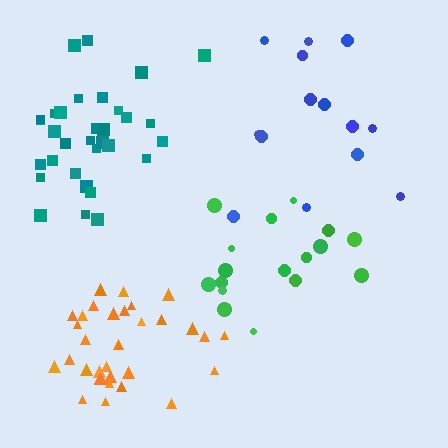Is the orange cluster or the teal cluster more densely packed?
Orange.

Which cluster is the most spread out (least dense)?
Blue.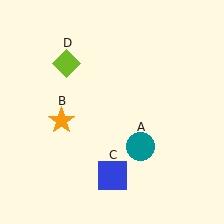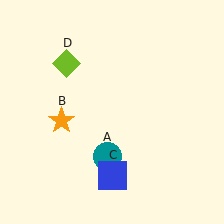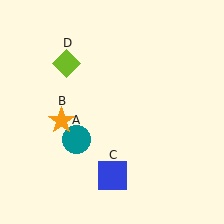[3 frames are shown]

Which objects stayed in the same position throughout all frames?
Orange star (object B) and blue square (object C) and lime diamond (object D) remained stationary.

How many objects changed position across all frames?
1 object changed position: teal circle (object A).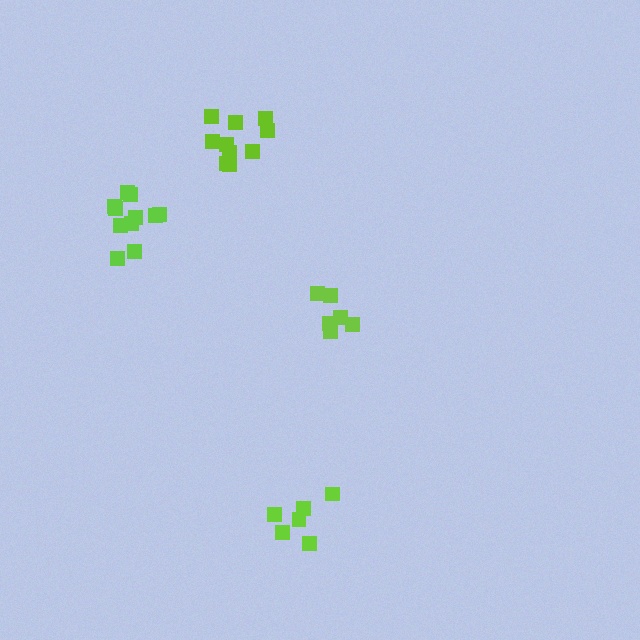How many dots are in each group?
Group 1: 6 dots, Group 2: 10 dots, Group 3: 6 dots, Group 4: 11 dots (33 total).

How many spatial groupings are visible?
There are 4 spatial groupings.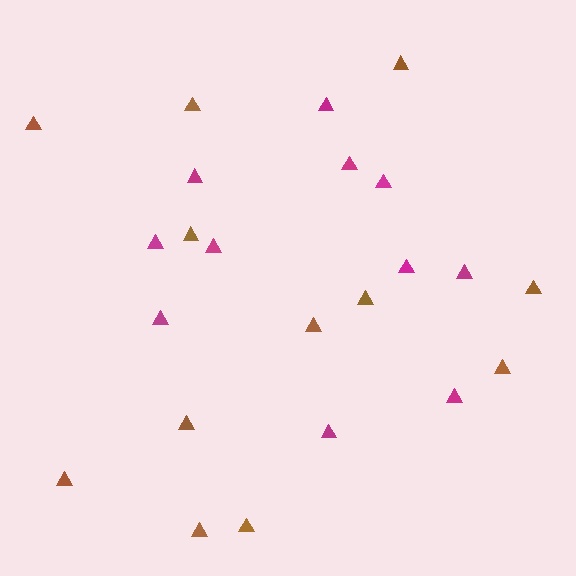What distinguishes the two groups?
There are 2 groups: one group of magenta triangles (11) and one group of brown triangles (12).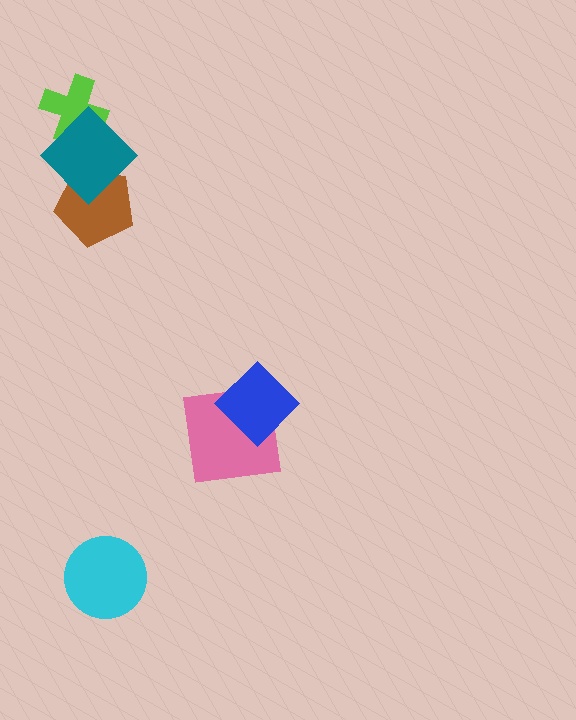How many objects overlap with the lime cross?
1 object overlaps with the lime cross.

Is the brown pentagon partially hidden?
Yes, it is partially covered by another shape.